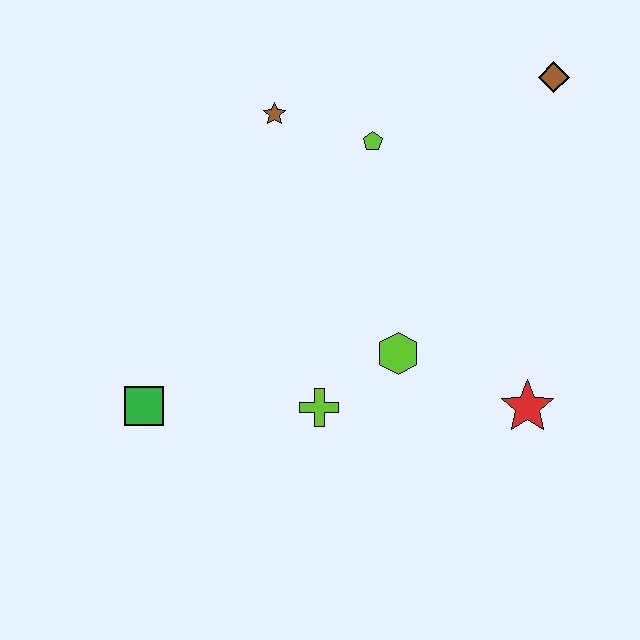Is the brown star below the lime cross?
No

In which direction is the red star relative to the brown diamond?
The red star is below the brown diamond.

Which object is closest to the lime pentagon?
The brown star is closest to the lime pentagon.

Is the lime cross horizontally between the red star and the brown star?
Yes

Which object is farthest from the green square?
The brown diamond is farthest from the green square.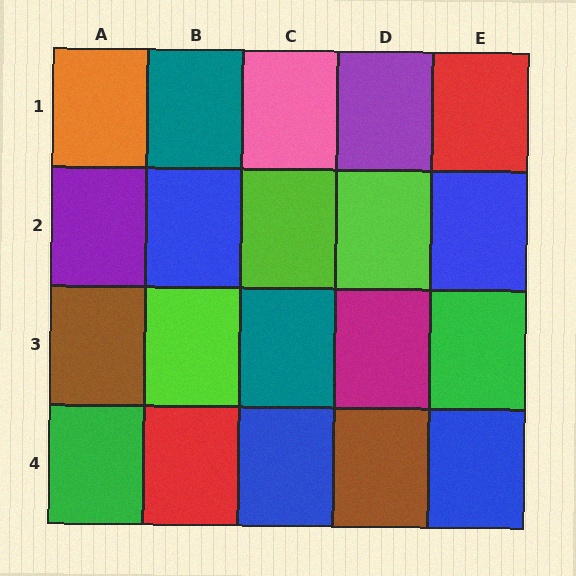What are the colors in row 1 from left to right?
Orange, teal, pink, purple, red.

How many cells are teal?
2 cells are teal.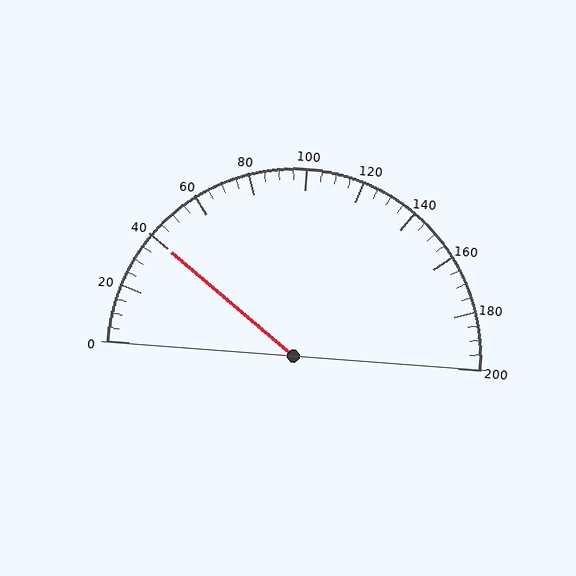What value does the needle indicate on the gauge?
The needle indicates approximately 40.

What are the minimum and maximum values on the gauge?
The gauge ranges from 0 to 200.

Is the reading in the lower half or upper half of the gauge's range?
The reading is in the lower half of the range (0 to 200).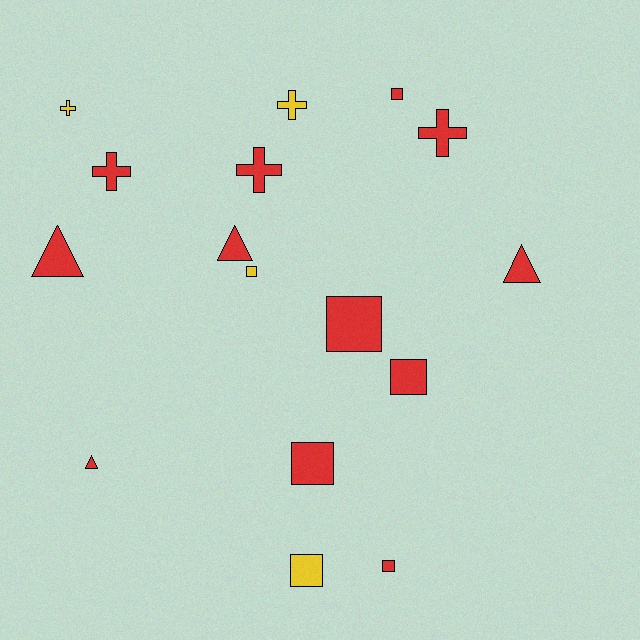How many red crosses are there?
There are 3 red crosses.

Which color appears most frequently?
Red, with 12 objects.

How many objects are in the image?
There are 16 objects.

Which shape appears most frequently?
Square, with 7 objects.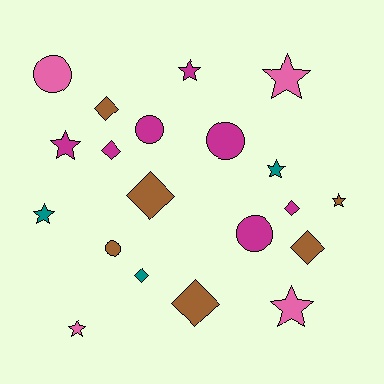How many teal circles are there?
There are no teal circles.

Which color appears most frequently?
Magenta, with 7 objects.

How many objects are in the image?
There are 20 objects.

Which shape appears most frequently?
Star, with 8 objects.